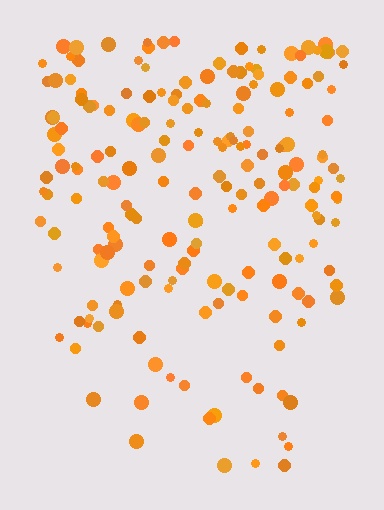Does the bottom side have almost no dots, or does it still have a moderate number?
Still a moderate number, just noticeably fewer than the top.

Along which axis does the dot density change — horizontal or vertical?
Vertical.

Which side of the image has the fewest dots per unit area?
The bottom.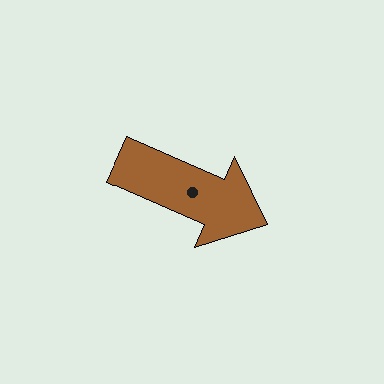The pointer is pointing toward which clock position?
Roughly 4 o'clock.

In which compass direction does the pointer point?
Southeast.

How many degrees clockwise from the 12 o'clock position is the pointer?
Approximately 114 degrees.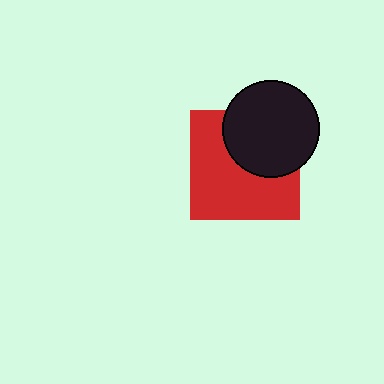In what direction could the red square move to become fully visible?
The red square could move toward the lower-left. That would shift it out from behind the black circle entirely.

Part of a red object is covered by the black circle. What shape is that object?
It is a square.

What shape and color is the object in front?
The object in front is a black circle.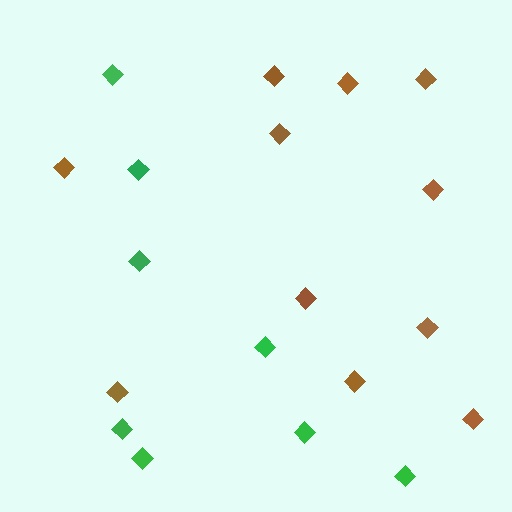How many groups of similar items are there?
There are 2 groups: one group of brown diamonds (11) and one group of green diamonds (8).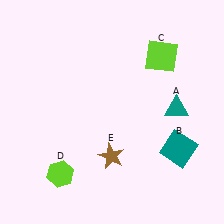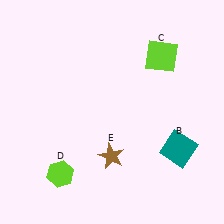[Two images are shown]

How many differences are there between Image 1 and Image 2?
There is 1 difference between the two images.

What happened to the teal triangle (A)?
The teal triangle (A) was removed in Image 2. It was in the top-right area of Image 1.